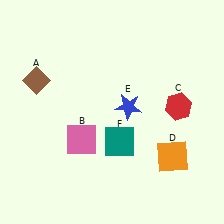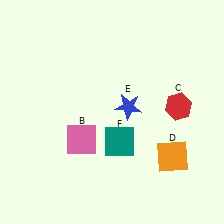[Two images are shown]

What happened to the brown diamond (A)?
The brown diamond (A) was removed in Image 2. It was in the top-left area of Image 1.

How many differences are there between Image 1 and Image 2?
There is 1 difference between the two images.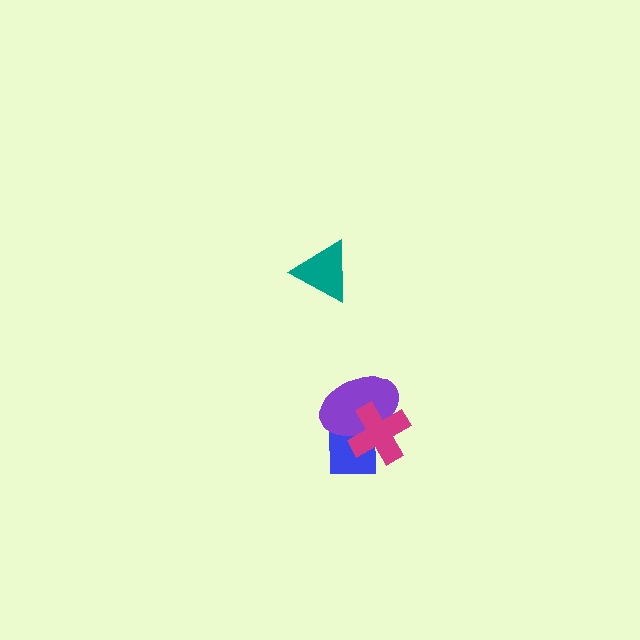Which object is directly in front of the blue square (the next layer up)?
The purple ellipse is directly in front of the blue square.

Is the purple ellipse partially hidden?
Yes, it is partially covered by another shape.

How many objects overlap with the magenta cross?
2 objects overlap with the magenta cross.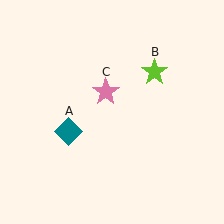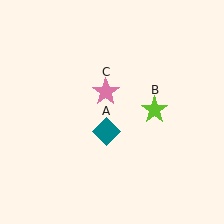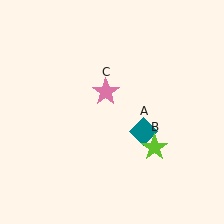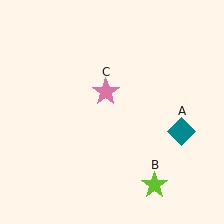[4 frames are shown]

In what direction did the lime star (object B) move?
The lime star (object B) moved down.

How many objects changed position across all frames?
2 objects changed position: teal diamond (object A), lime star (object B).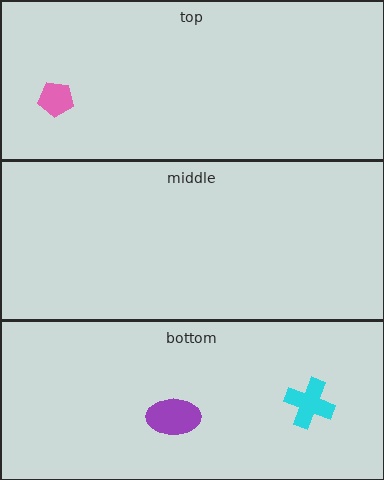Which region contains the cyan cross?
The bottom region.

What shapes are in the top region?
The pink pentagon.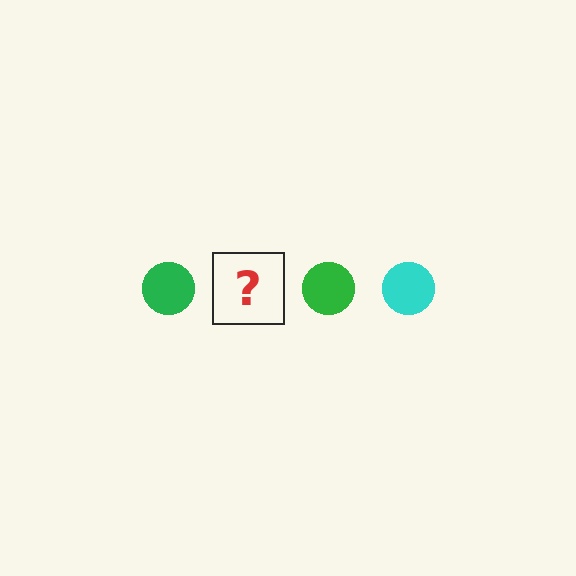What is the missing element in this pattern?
The missing element is a cyan circle.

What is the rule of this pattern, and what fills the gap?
The rule is that the pattern cycles through green, cyan circles. The gap should be filled with a cyan circle.